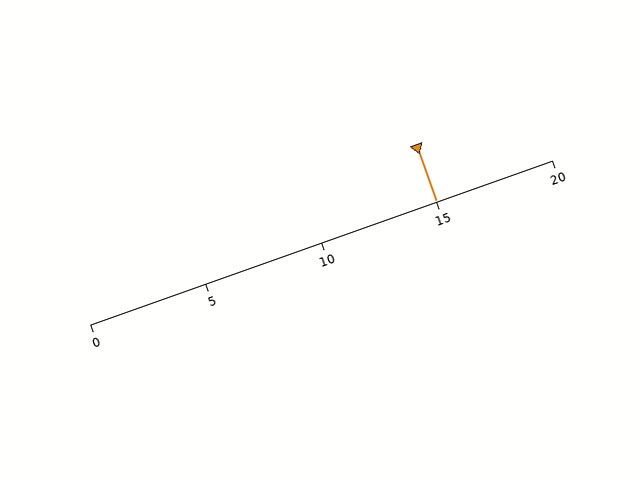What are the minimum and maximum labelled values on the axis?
The axis runs from 0 to 20.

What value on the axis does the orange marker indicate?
The marker indicates approximately 15.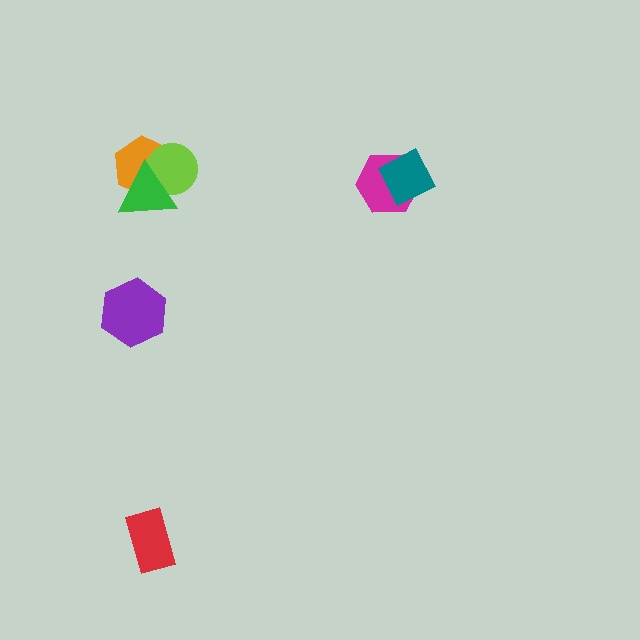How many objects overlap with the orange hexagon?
2 objects overlap with the orange hexagon.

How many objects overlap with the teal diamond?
1 object overlaps with the teal diamond.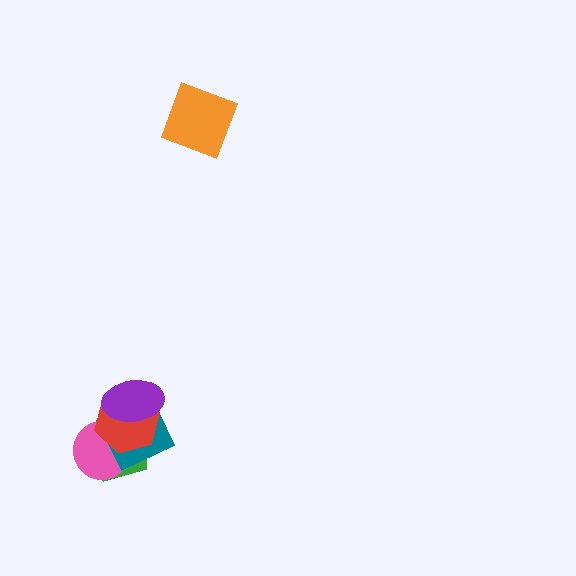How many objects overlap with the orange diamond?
0 objects overlap with the orange diamond.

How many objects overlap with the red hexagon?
4 objects overlap with the red hexagon.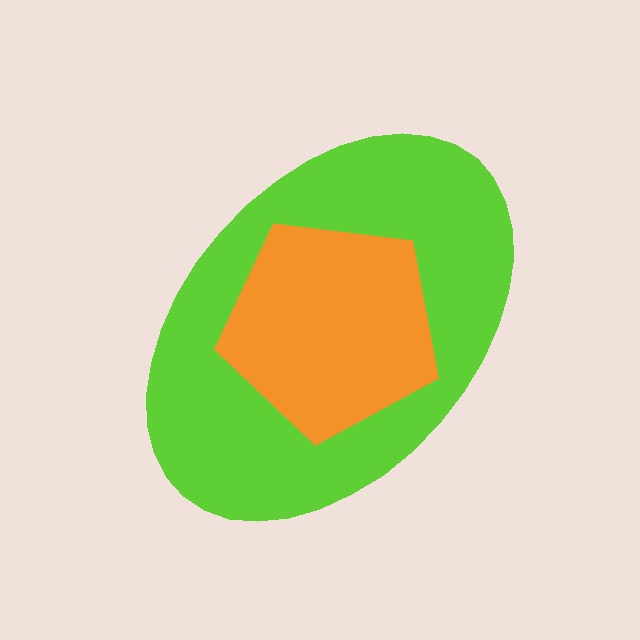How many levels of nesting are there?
2.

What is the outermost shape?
The lime ellipse.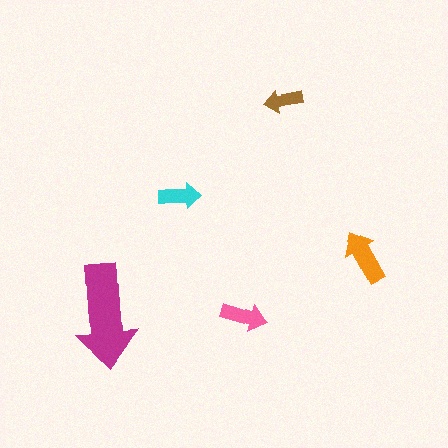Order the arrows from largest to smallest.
the magenta one, the orange one, the pink one, the cyan one, the brown one.